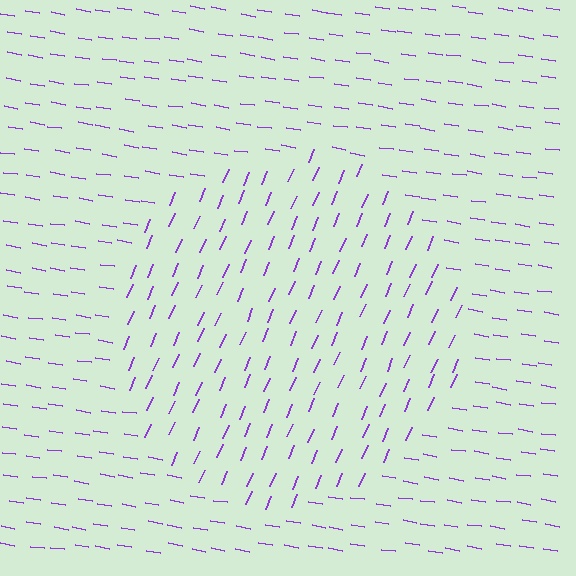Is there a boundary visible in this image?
Yes, there is a texture boundary formed by a change in line orientation.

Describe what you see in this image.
The image is filled with small purple line segments. A circle region in the image has lines oriented differently from the surrounding lines, creating a visible texture boundary.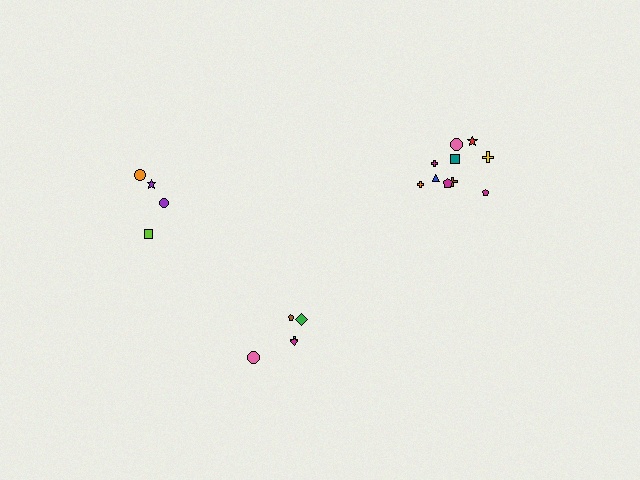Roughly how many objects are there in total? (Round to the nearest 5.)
Roughly 20 objects in total.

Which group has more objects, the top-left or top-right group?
The top-right group.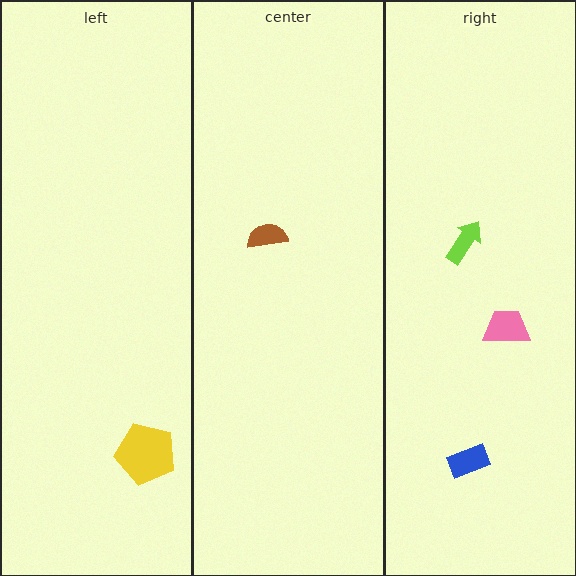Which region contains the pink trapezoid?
The right region.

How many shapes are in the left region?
1.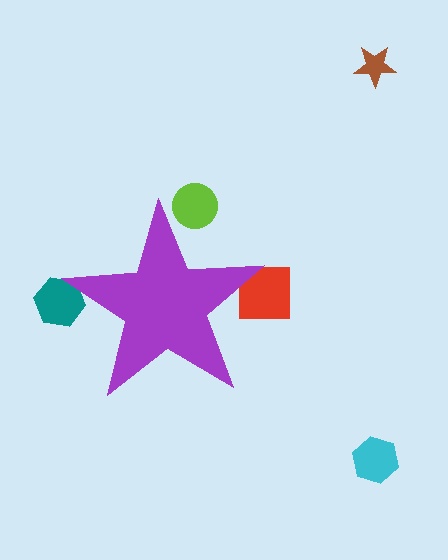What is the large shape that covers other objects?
A purple star.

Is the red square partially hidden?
Yes, the red square is partially hidden behind the purple star.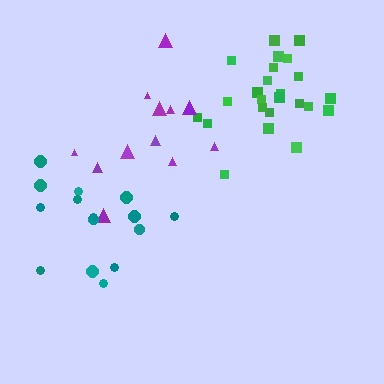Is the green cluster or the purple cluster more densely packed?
Green.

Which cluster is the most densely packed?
Green.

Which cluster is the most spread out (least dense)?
Purple.